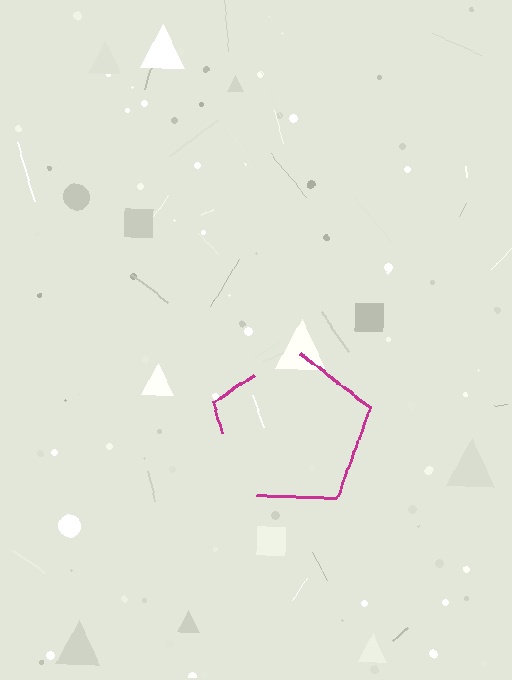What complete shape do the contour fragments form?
The contour fragments form a pentagon.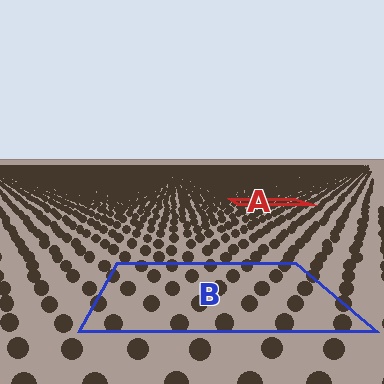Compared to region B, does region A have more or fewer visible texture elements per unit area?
Region A has more texture elements per unit area — they are packed more densely because it is farther away.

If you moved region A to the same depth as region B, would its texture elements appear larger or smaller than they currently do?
They would appear larger. At a closer depth, the same texture elements are projected at a bigger on-screen size.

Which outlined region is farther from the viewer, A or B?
Region A is farther from the viewer — the texture elements inside it appear smaller and more densely packed.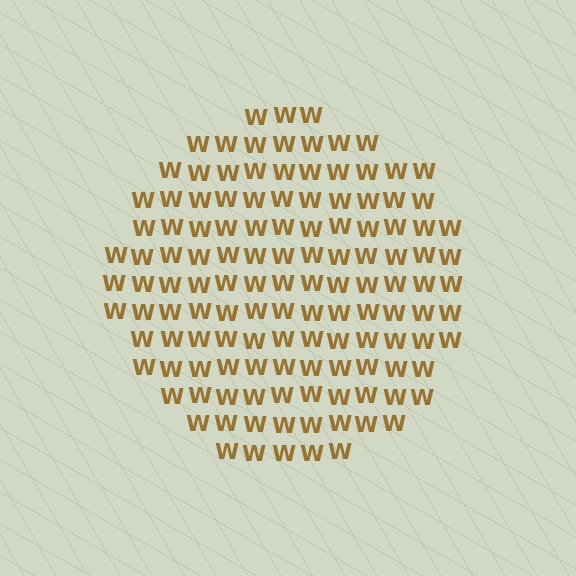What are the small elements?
The small elements are letter W's.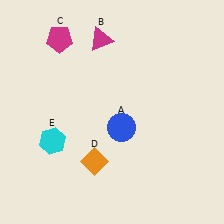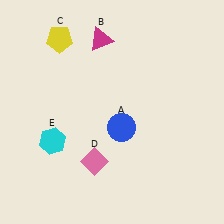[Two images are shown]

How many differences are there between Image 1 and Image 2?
There are 2 differences between the two images.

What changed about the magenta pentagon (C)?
In Image 1, C is magenta. In Image 2, it changed to yellow.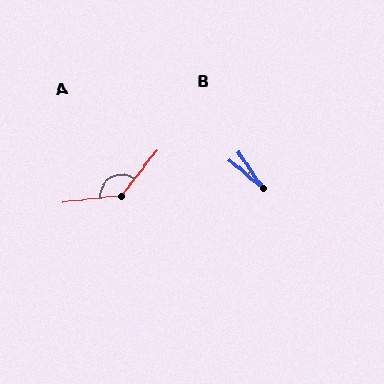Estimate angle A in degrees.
Approximately 134 degrees.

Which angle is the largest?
A, at approximately 134 degrees.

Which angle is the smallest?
B, at approximately 15 degrees.